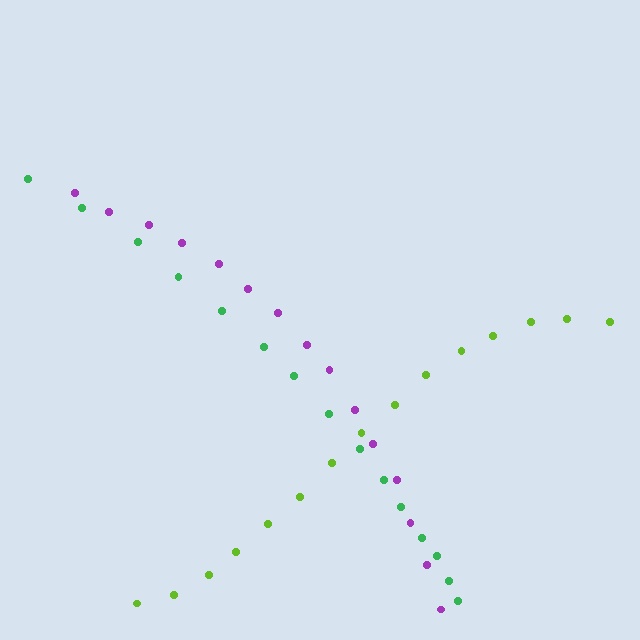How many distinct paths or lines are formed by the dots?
There are 3 distinct paths.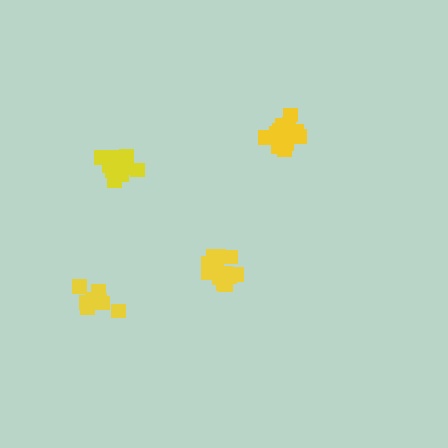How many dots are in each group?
Group 1: 10 dots, Group 2: 13 dots, Group 3: 11 dots, Group 4: 14 dots (48 total).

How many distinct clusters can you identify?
There are 4 distinct clusters.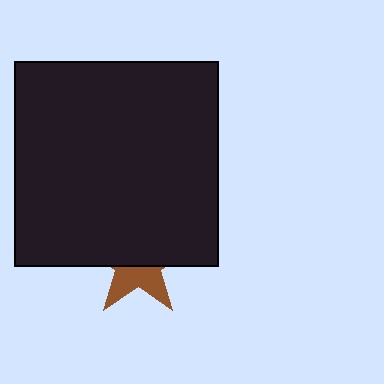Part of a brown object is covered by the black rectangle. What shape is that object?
It is a star.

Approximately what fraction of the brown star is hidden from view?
Roughly 61% of the brown star is hidden behind the black rectangle.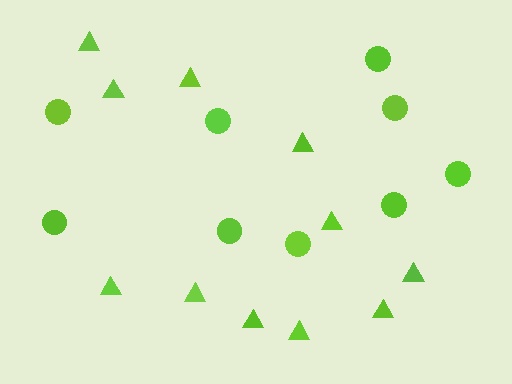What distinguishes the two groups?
There are 2 groups: one group of triangles (11) and one group of circles (9).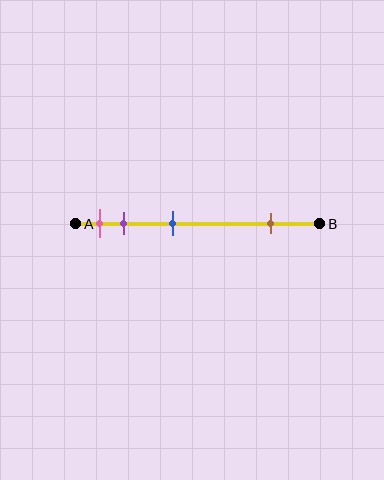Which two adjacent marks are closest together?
The pink and purple marks are the closest adjacent pair.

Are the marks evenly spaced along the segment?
No, the marks are not evenly spaced.